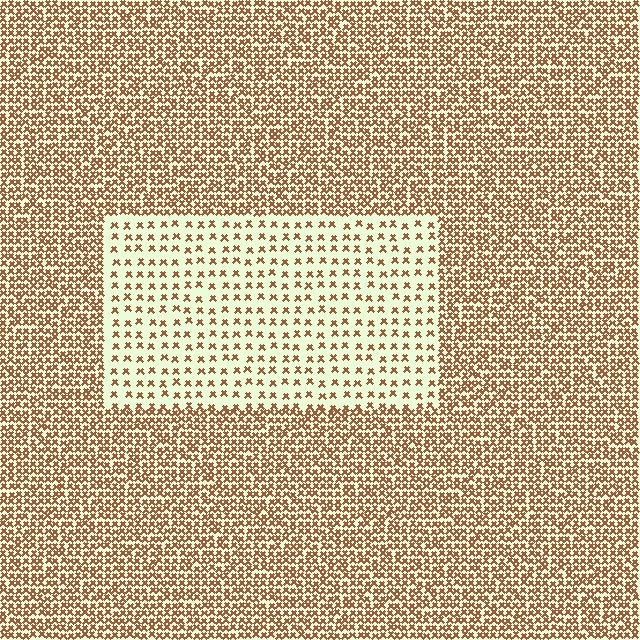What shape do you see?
I see a rectangle.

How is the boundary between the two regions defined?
The boundary is defined by a change in element density (approximately 2.7x ratio). All elements are the same color, size, and shape.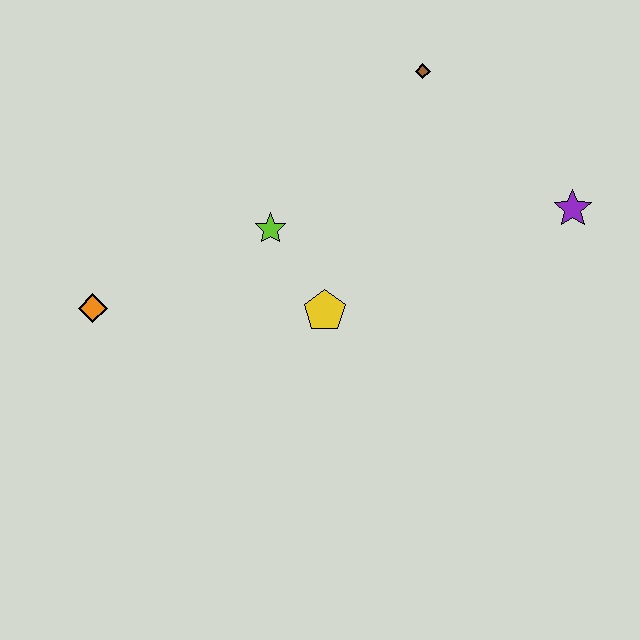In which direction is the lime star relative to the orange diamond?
The lime star is to the right of the orange diamond.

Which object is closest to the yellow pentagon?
The lime star is closest to the yellow pentagon.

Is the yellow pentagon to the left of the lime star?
No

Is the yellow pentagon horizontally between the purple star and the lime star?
Yes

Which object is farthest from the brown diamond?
The orange diamond is farthest from the brown diamond.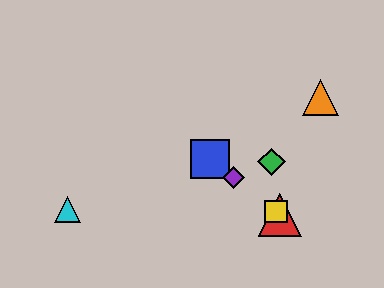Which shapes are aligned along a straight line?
The red triangle, the blue square, the yellow square, the purple diamond are aligned along a straight line.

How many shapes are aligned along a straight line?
4 shapes (the red triangle, the blue square, the yellow square, the purple diamond) are aligned along a straight line.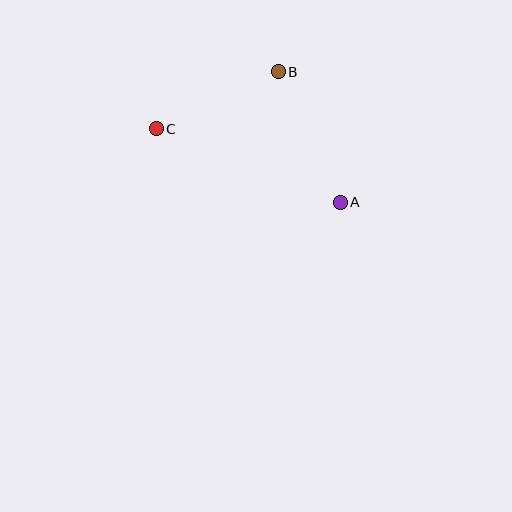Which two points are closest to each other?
Points B and C are closest to each other.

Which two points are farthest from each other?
Points A and C are farthest from each other.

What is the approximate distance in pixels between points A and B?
The distance between A and B is approximately 144 pixels.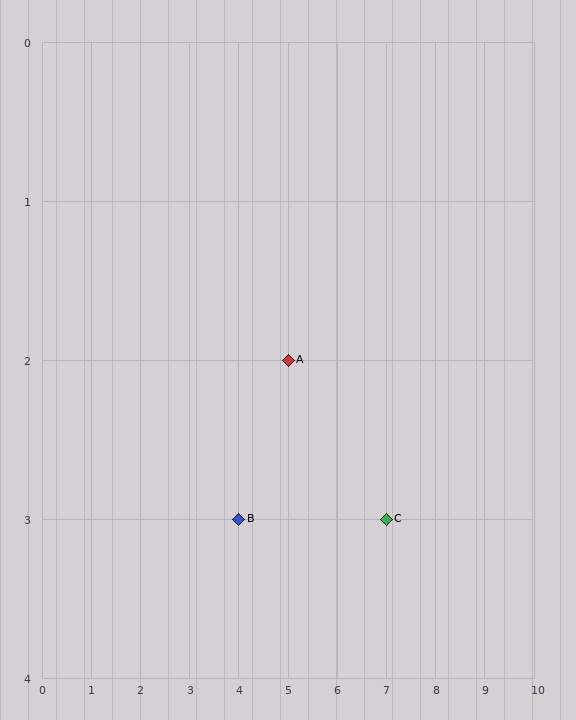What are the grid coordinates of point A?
Point A is at grid coordinates (5, 2).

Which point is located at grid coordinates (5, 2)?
Point A is at (5, 2).